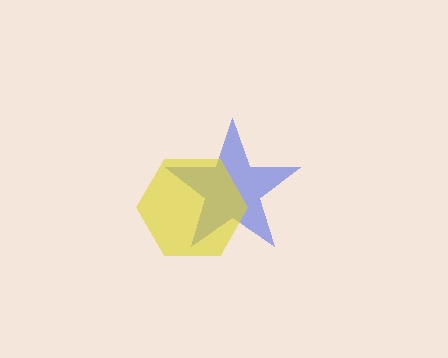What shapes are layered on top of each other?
The layered shapes are: a blue star, a yellow hexagon.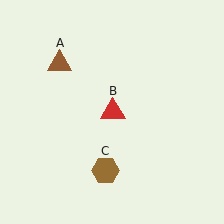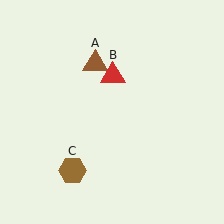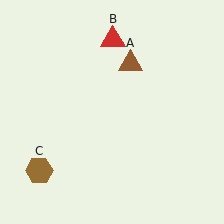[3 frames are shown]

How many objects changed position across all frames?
3 objects changed position: brown triangle (object A), red triangle (object B), brown hexagon (object C).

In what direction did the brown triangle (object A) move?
The brown triangle (object A) moved right.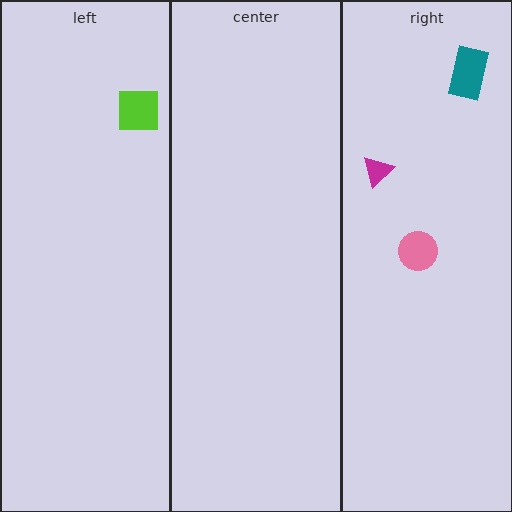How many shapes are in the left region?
1.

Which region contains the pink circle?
The right region.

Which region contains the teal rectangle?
The right region.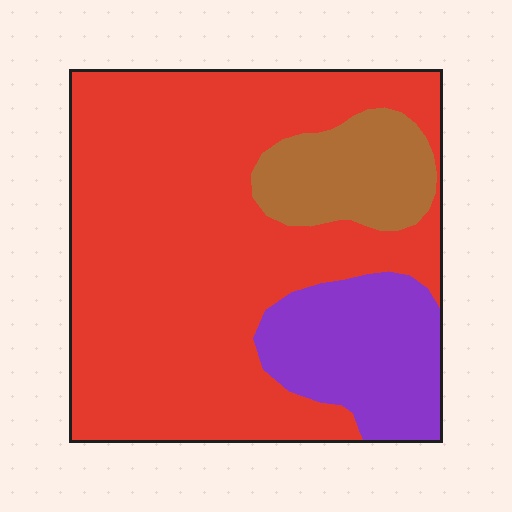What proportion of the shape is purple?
Purple takes up less than a quarter of the shape.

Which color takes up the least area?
Brown, at roughly 10%.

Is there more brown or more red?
Red.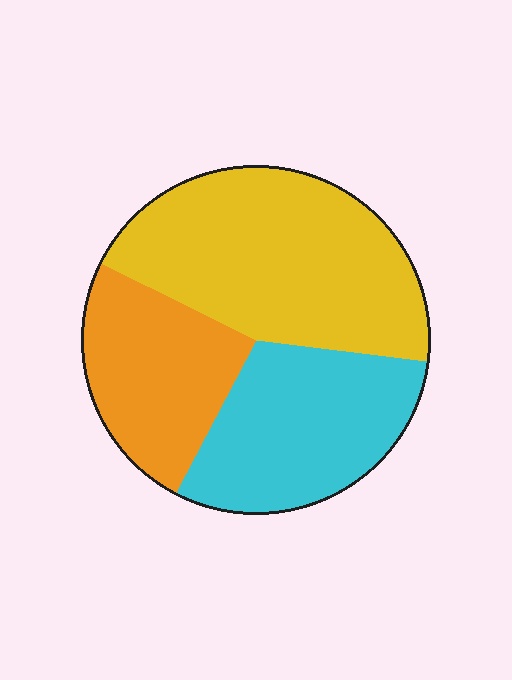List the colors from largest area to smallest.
From largest to smallest: yellow, cyan, orange.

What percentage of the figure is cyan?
Cyan takes up about one third (1/3) of the figure.